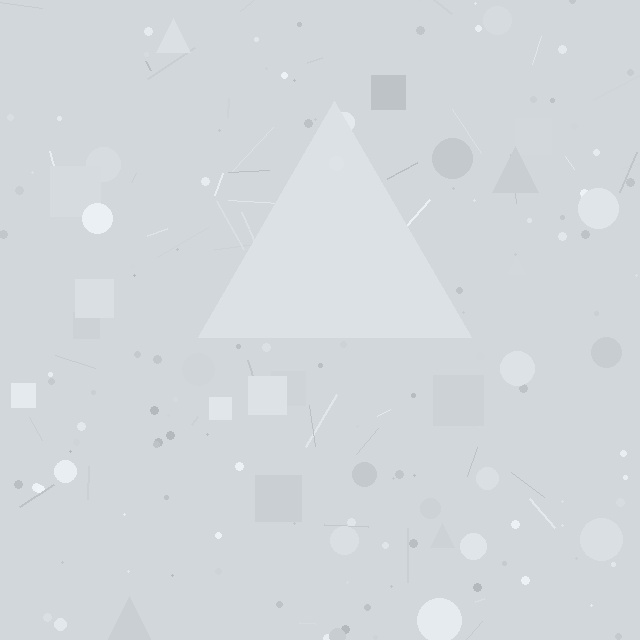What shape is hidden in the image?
A triangle is hidden in the image.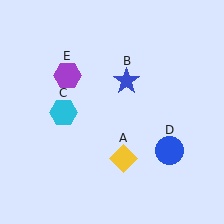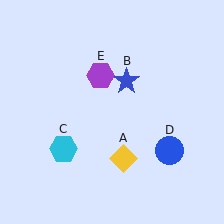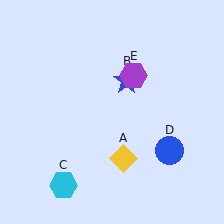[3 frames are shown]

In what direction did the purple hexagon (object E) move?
The purple hexagon (object E) moved right.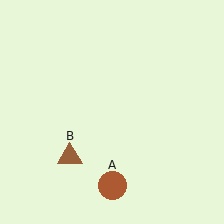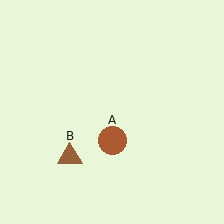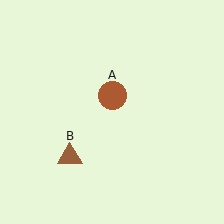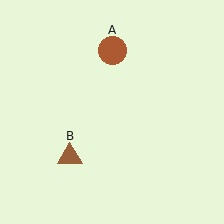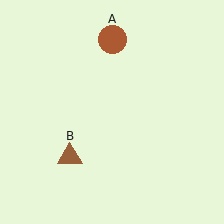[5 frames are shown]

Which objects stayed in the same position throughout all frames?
Brown triangle (object B) remained stationary.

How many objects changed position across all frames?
1 object changed position: brown circle (object A).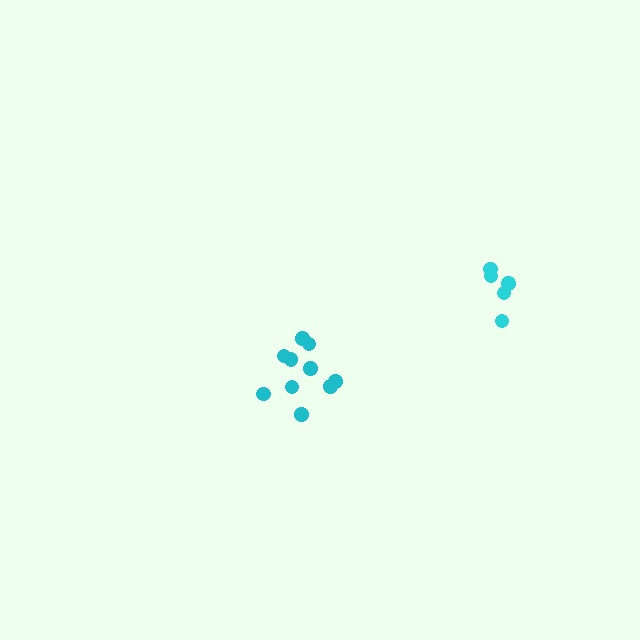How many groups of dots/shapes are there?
There are 2 groups.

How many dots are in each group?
Group 1: 5 dots, Group 2: 10 dots (15 total).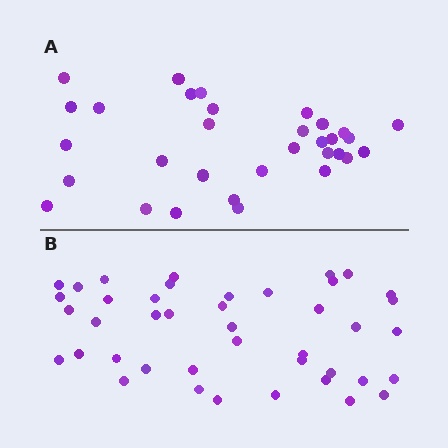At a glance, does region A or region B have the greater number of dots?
Region B (the bottom region) has more dots.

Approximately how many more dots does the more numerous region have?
Region B has roughly 10 or so more dots than region A.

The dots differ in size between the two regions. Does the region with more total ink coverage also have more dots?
No. Region A has more total ink coverage because its dots are larger, but region B actually contains more individual dots. Total area can be misleading — the number of items is what matters here.